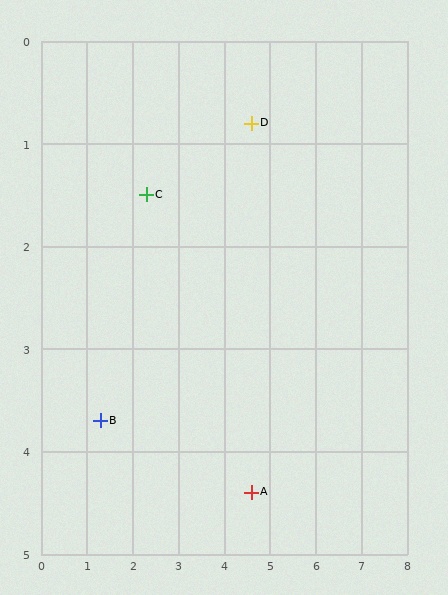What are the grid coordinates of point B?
Point B is at approximately (1.3, 3.7).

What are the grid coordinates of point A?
Point A is at approximately (4.6, 4.4).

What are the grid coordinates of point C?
Point C is at approximately (2.3, 1.5).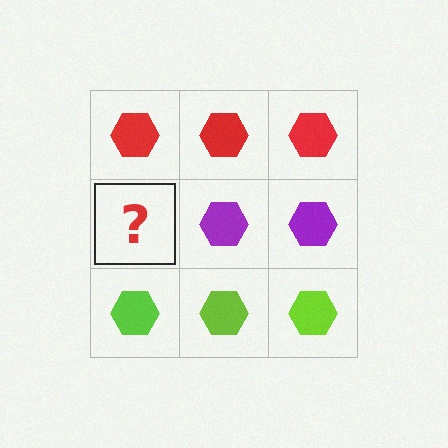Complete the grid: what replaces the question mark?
The question mark should be replaced with a purple hexagon.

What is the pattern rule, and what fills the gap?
The rule is that each row has a consistent color. The gap should be filled with a purple hexagon.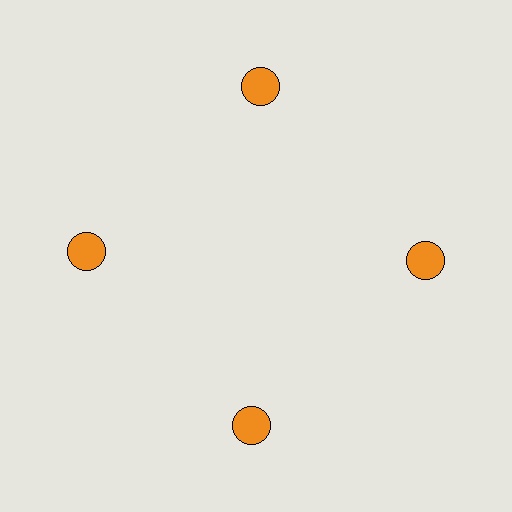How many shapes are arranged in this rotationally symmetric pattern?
There are 4 shapes, arranged in 4 groups of 1.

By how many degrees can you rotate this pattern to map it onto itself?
The pattern maps onto itself every 90 degrees of rotation.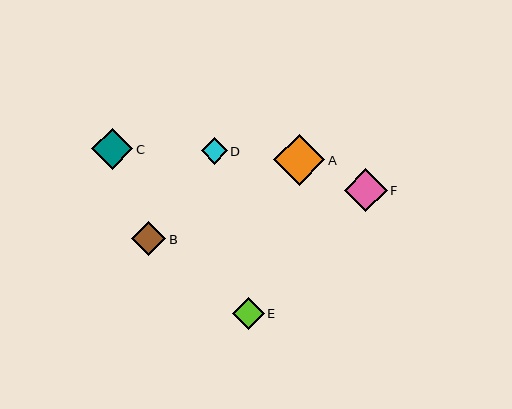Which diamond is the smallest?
Diamond D is the smallest with a size of approximately 26 pixels.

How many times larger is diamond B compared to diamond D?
Diamond B is approximately 1.3 times the size of diamond D.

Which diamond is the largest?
Diamond A is the largest with a size of approximately 51 pixels.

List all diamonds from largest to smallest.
From largest to smallest: A, F, C, B, E, D.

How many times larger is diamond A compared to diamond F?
Diamond A is approximately 1.2 times the size of diamond F.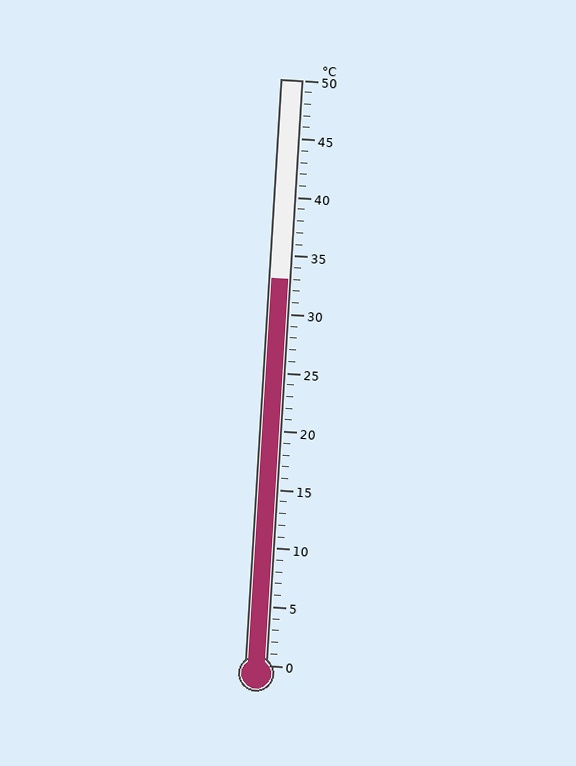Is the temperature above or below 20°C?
The temperature is above 20°C.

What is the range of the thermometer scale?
The thermometer scale ranges from 0°C to 50°C.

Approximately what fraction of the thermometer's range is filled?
The thermometer is filled to approximately 65% of its range.